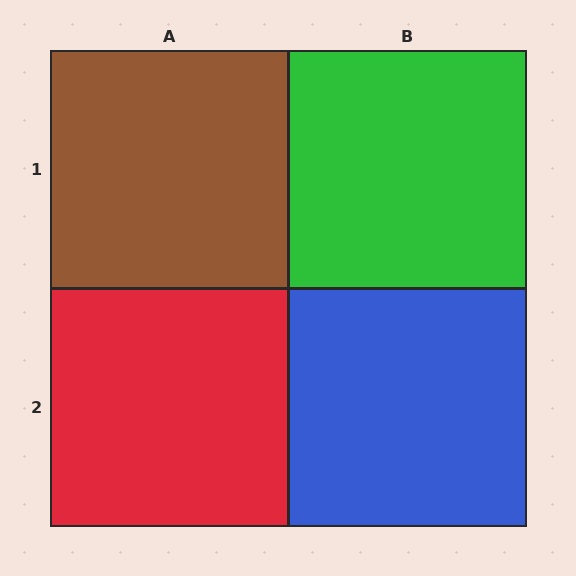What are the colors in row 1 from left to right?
Brown, green.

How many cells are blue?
1 cell is blue.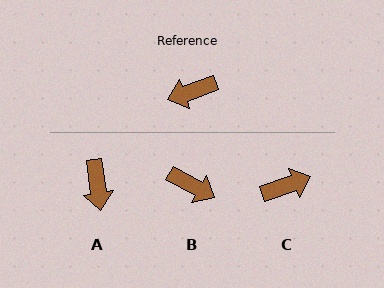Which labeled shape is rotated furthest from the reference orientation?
C, about 180 degrees away.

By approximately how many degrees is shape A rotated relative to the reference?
Approximately 79 degrees counter-clockwise.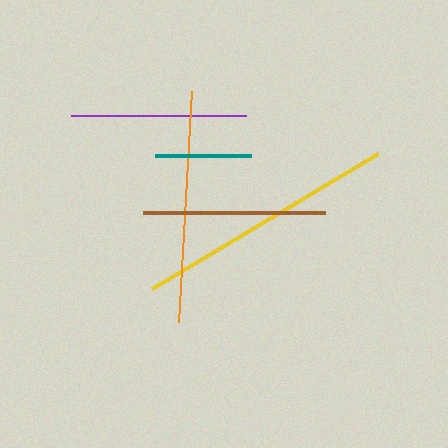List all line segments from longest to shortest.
From longest to shortest: yellow, orange, brown, purple, teal.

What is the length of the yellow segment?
The yellow segment is approximately 263 pixels long.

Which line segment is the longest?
The yellow line is the longest at approximately 263 pixels.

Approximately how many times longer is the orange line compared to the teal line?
The orange line is approximately 2.4 times the length of the teal line.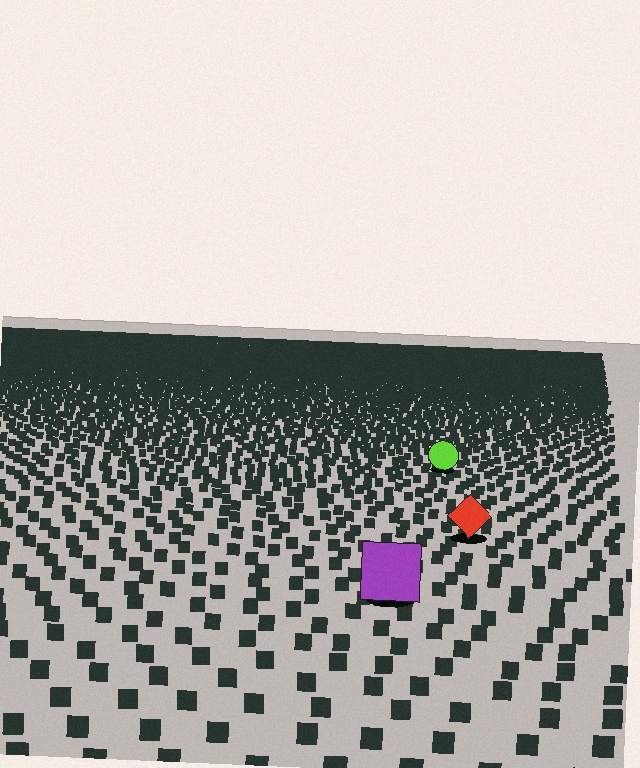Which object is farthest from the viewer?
The lime circle is farthest from the viewer. It appears smaller and the ground texture around it is denser.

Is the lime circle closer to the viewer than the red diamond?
No. The red diamond is closer — you can tell from the texture gradient: the ground texture is coarser near it.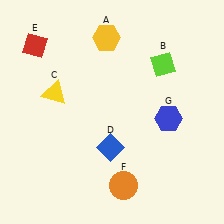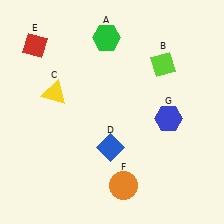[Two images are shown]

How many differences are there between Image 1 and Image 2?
There is 1 difference between the two images.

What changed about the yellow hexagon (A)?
In Image 1, A is yellow. In Image 2, it changed to green.